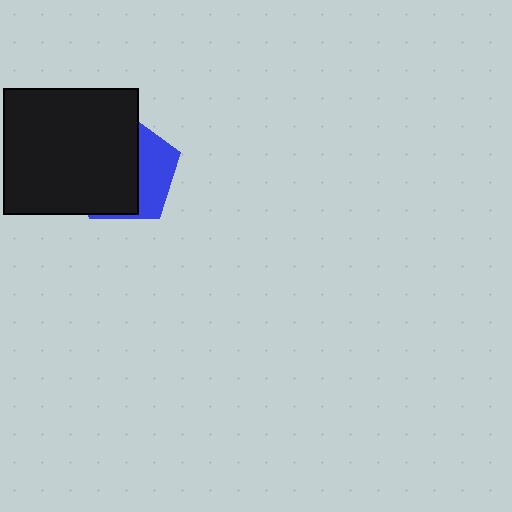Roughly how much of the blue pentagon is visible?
A small part of it is visible (roughly 34%).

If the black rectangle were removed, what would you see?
You would see the complete blue pentagon.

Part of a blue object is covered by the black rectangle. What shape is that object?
It is a pentagon.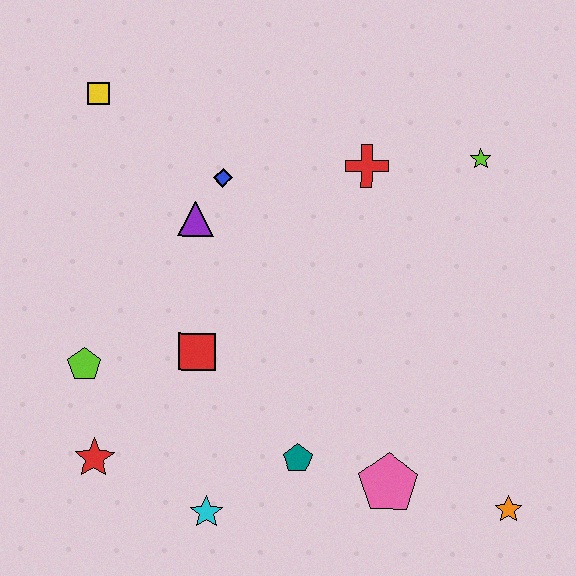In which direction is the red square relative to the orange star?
The red square is to the left of the orange star.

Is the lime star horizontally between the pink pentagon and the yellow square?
No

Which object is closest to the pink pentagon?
The teal pentagon is closest to the pink pentagon.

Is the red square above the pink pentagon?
Yes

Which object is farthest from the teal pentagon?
The yellow square is farthest from the teal pentagon.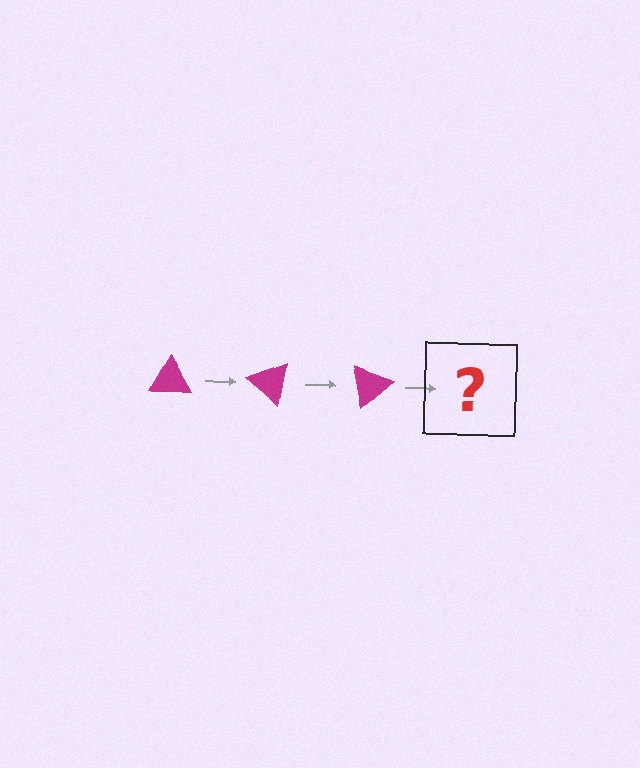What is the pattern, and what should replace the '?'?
The pattern is that the triangle rotates 40 degrees each step. The '?' should be a magenta triangle rotated 120 degrees.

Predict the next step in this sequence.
The next step is a magenta triangle rotated 120 degrees.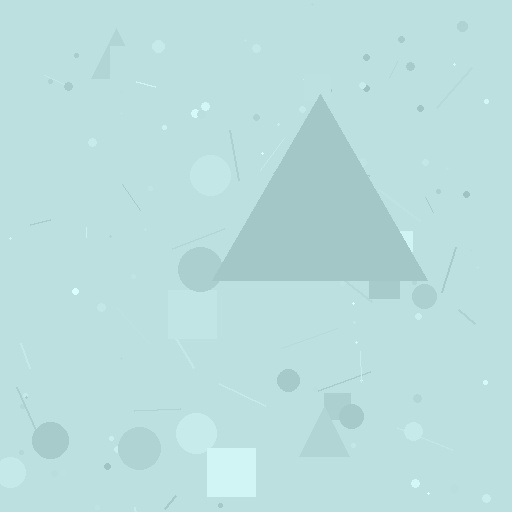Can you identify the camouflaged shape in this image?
The camouflaged shape is a triangle.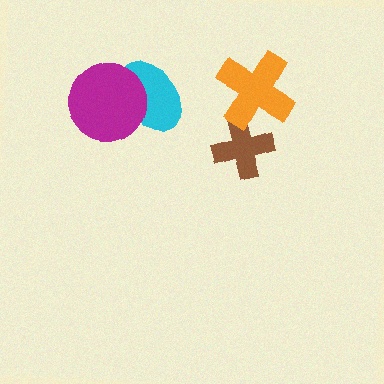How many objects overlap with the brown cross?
1 object overlaps with the brown cross.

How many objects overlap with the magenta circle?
1 object overlaps with the magenta circle.